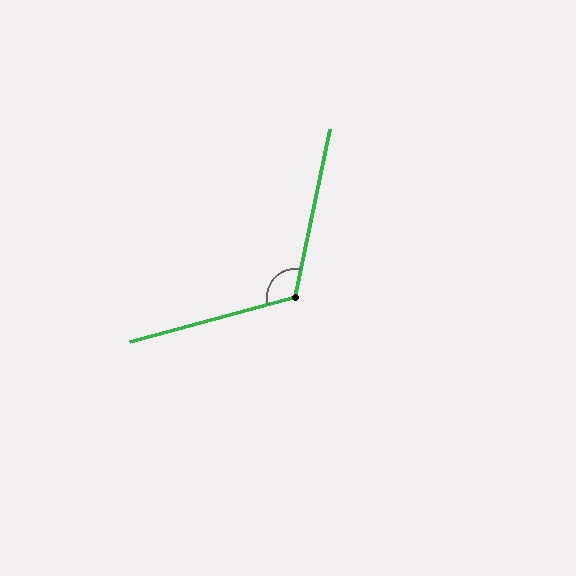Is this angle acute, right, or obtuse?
It is obtuse.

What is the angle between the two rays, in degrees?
Approximately 117 degrees.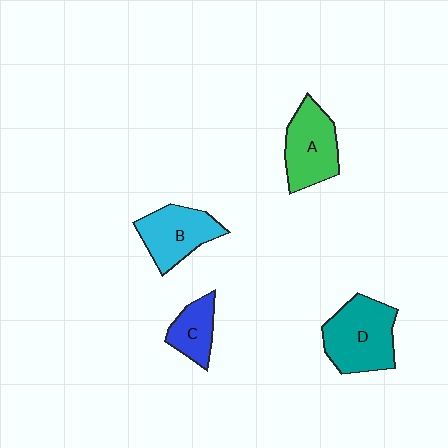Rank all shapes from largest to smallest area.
From largest to smallest: D (teal), A (green), B (cyan), C (blue).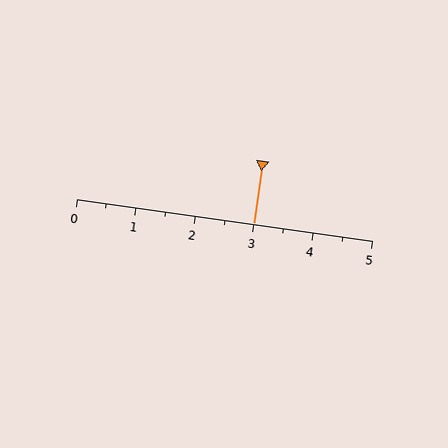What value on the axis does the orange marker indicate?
The marker indicates approximately 3.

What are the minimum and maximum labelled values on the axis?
The axis runs from 0 to 5.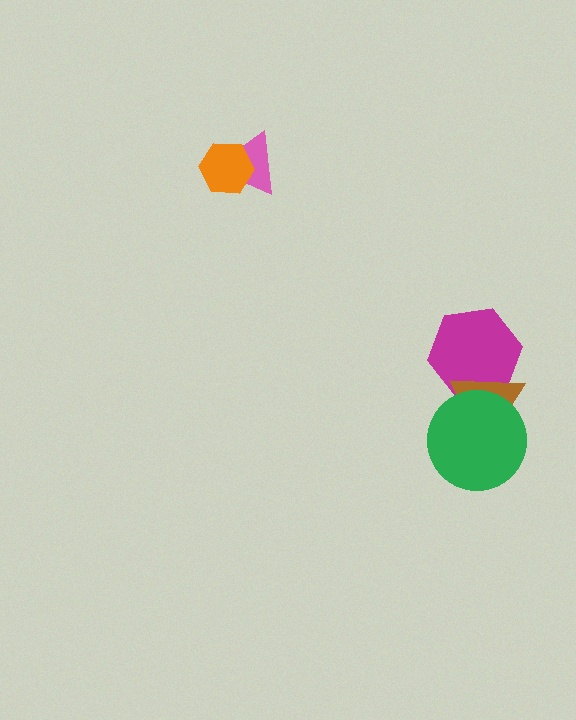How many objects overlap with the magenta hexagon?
2 objects overlap with the magenta hexagon.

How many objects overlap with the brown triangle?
2 objects overlap with the brown triangle.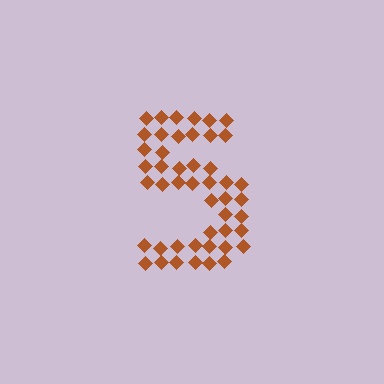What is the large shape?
The large shape is the digit 5.